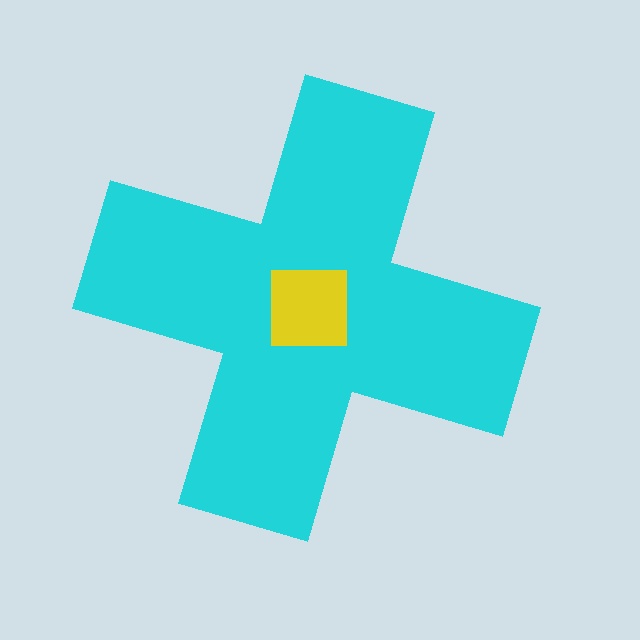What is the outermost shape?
The cyan cross.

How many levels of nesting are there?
2.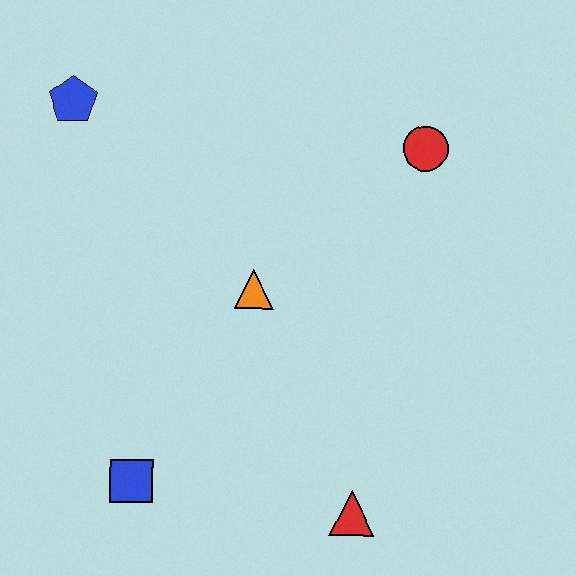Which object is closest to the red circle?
The orange triangle is closest to the red circle.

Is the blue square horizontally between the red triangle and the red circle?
No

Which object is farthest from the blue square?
The red circle is farthest from the blue square.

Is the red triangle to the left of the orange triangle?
No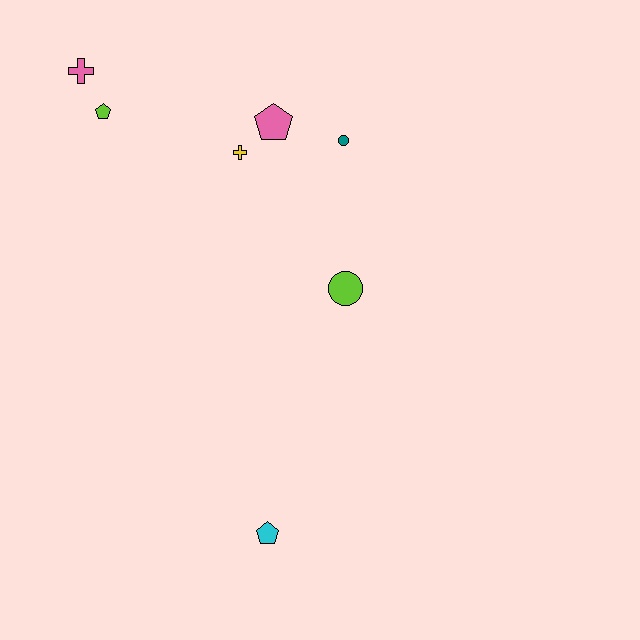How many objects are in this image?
There are 7 objects.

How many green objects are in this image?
There are no green objects.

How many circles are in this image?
There are 2 circles.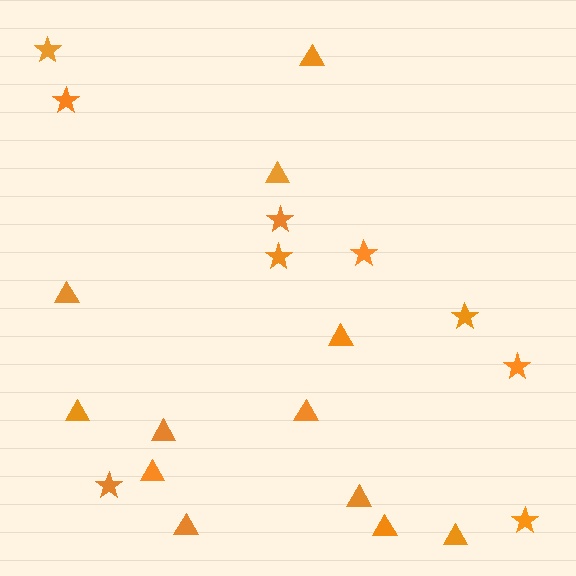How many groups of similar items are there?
There are 2 groups: one group of stars (9) and one group of triangles (12).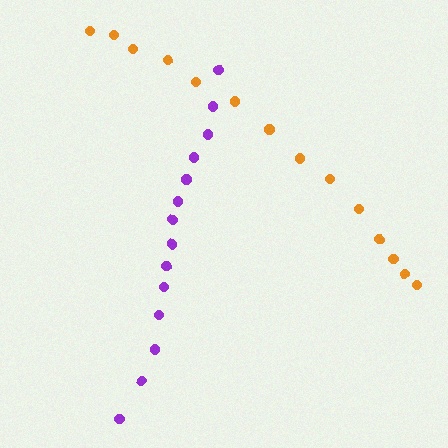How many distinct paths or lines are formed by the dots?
There are 2 distinct paths.